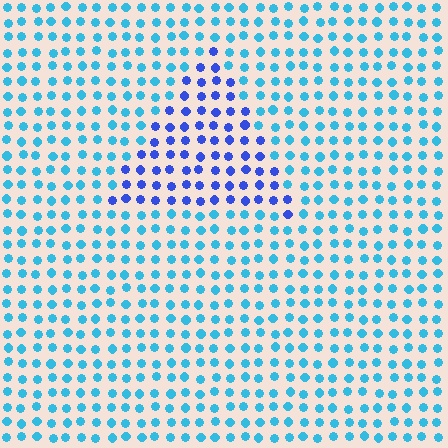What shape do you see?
I see a triangle.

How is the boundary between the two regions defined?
The boundary is defined purely by a slight shift in hue (about 39 degrees). Spacing, size, and orientation are identical on both sides.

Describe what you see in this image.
The image is filled with small cyan elements in a uniform arrangement. A triangle-shaped region is visible where the elements are tinted to a slightly different hue, forming a subtle color boundary.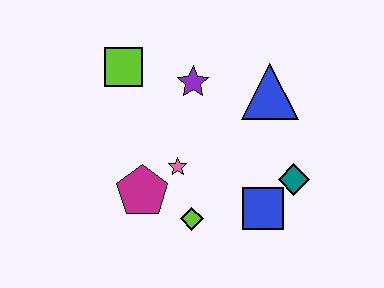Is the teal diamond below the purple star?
Yes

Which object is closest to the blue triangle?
The purple star is closest to the blue triangle.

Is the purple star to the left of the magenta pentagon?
No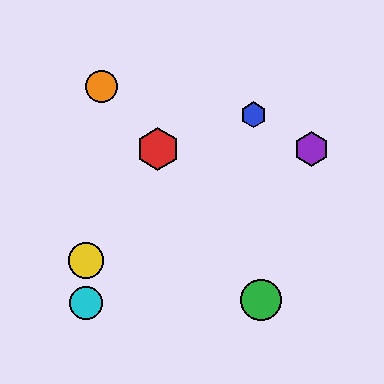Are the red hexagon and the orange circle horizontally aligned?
No, the red hexagon is at y≈149 and the orange circle is at y≈87.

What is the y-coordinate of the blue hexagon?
The blue hexagon is at y≈115.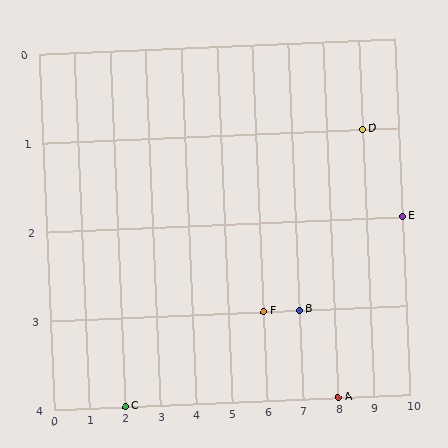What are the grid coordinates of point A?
Point A is at grid coordinates (8, 4).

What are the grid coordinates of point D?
Point D is at grid coordinates (9, 1).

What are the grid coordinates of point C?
Point C is at grid coordinates (2, 4).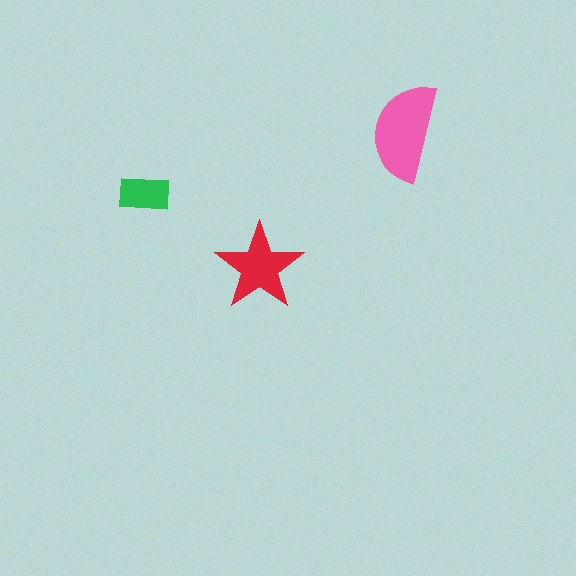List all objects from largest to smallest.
The pink semicircle, the red star, the green rectangle.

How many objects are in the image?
There are 3 objects in the image.